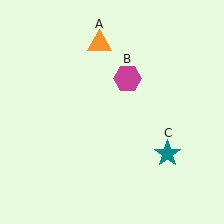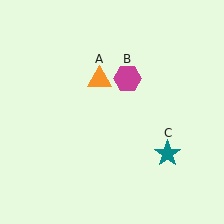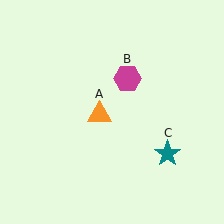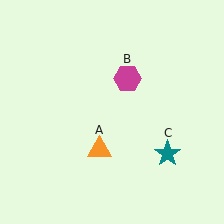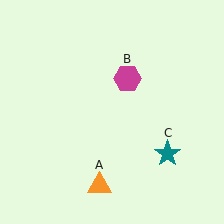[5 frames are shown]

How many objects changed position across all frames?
1 object changed position: orange triangle (object A).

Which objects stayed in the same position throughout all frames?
Magenta hexagon (object B) and teal star (object C) remained stationary.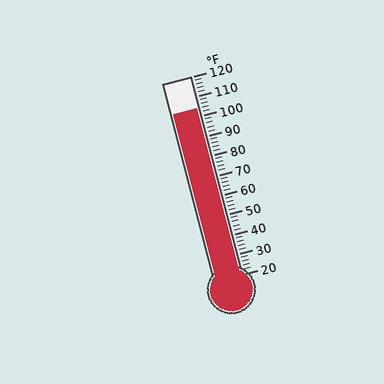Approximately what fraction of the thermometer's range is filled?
The thermometer is filled to approximately 85% of its range.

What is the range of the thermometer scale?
The thermometer scale ranges from 20°F to 120°F.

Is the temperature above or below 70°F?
The temperature is above 70°F.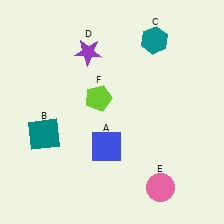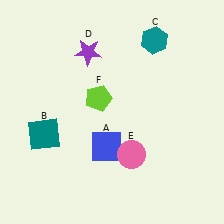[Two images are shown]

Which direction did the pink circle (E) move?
The pink circle (E) moved up.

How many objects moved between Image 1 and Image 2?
1 object moved between the two images.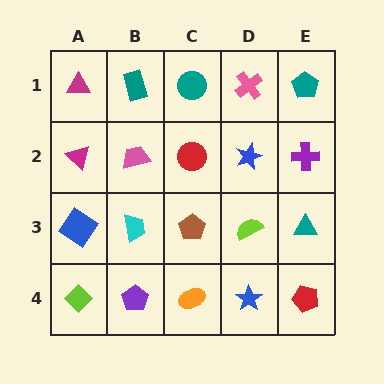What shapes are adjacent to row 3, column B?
A pink trapezoid (row 2, column B), a purple pentagon (row 4, column B), a blue diamond (row 3, column A), a brown pentagon (row 3, column C).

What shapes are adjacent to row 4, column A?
A blue diamond (row 3, column A), a purple pentagon (row 4, column B).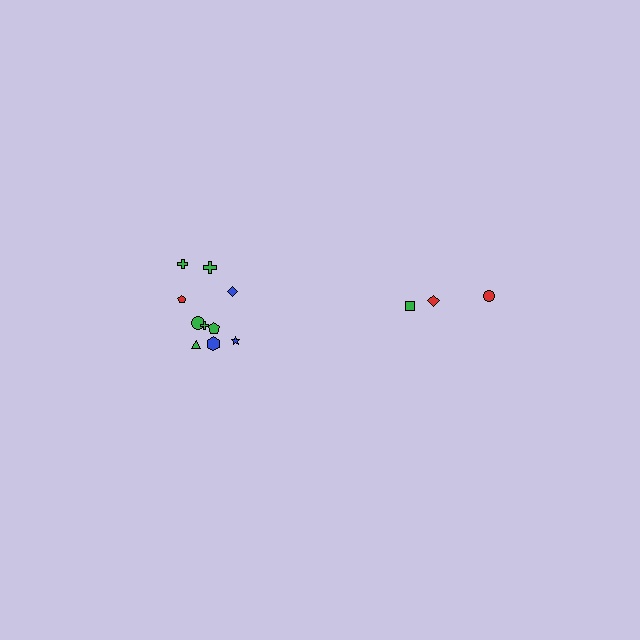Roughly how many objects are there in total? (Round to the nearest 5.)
Roughly 15 objects in total.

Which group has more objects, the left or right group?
The left group.